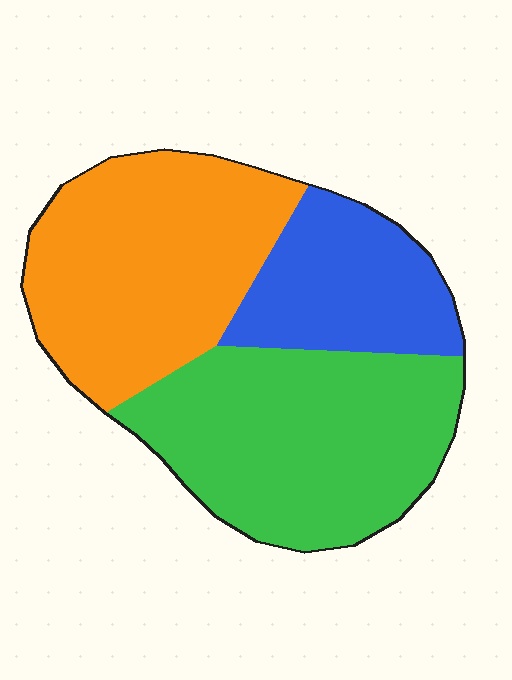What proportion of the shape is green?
Green takes up between a third and a half of the shape.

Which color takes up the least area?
Blue, at roughly 20%.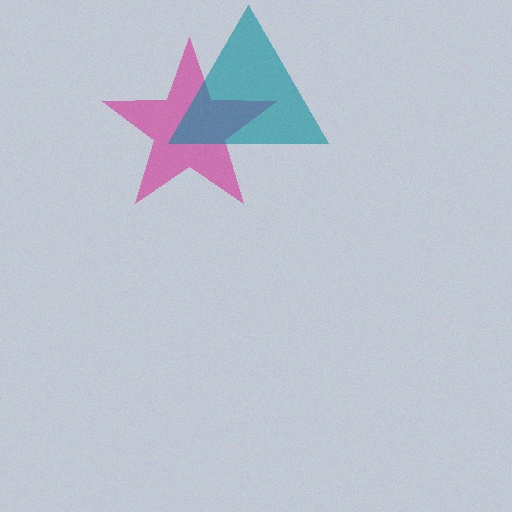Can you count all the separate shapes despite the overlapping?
Yes, there are 2 separate shapes.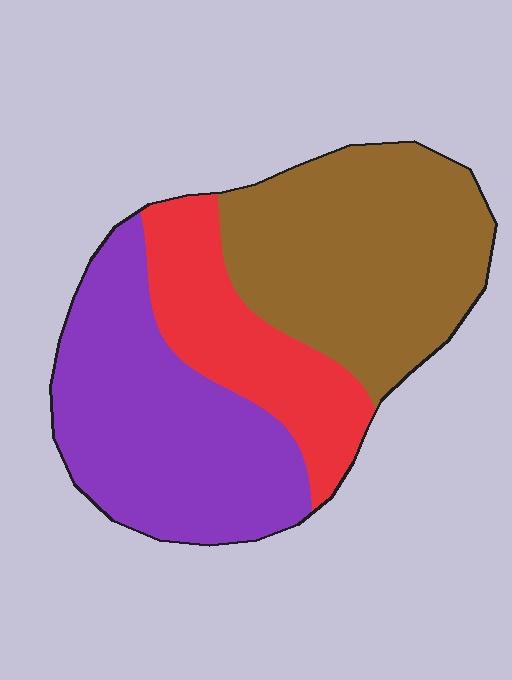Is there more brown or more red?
Brown.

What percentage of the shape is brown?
Brown covers about 40% of the shape.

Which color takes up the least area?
Red, at roughly 20%.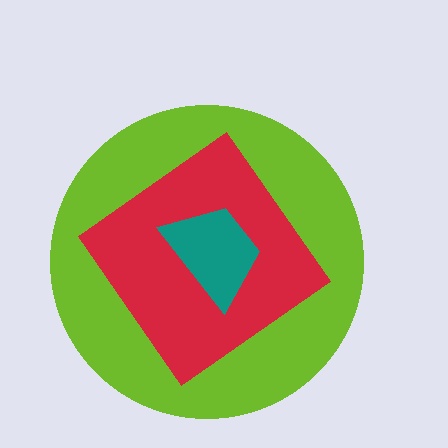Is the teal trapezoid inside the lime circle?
Yes.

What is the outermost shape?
The lime circle.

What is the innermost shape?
The teal trapezoid.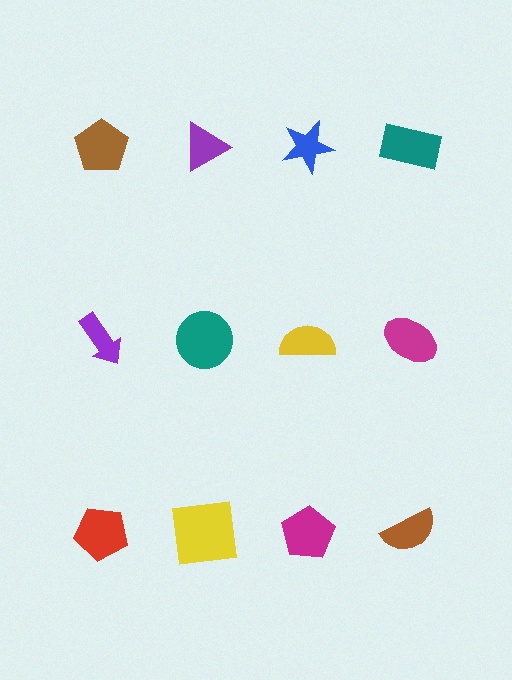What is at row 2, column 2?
A teal circle.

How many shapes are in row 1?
4 shapes.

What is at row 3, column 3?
A magenta pentagon.